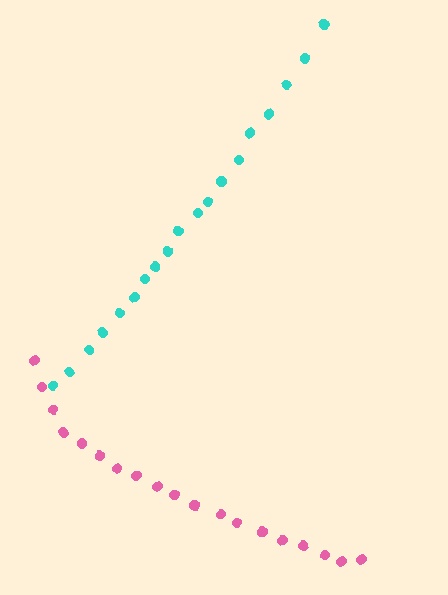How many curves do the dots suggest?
There are 2 distinct paths.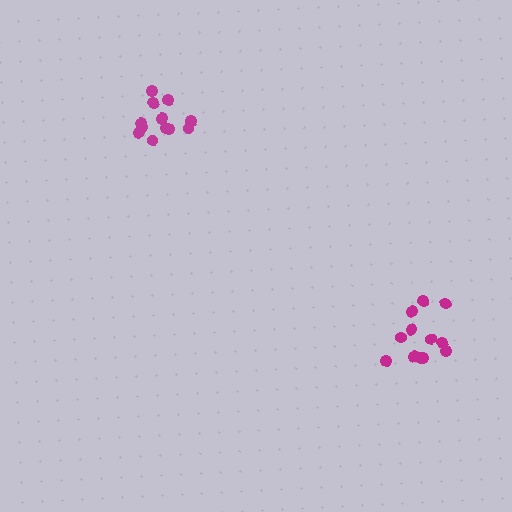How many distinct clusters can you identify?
There are 2 distinct clusters.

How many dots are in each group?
Group 1: 12 dots, Group 2: 12 dots (24 total).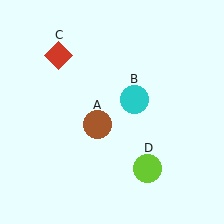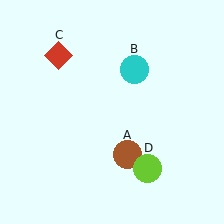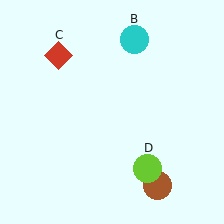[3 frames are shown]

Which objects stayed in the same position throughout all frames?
Red diamond (object C) and lime circle (object D) remained stationary.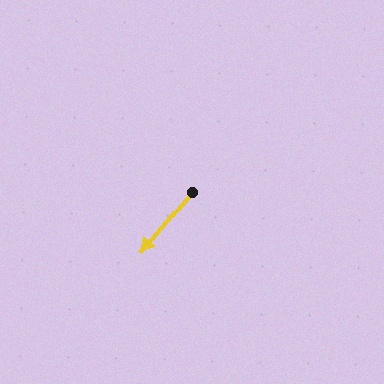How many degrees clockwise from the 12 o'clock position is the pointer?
Approximately 219 degrees.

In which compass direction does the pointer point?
Southwest.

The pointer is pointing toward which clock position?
Roughly 7 o'clock.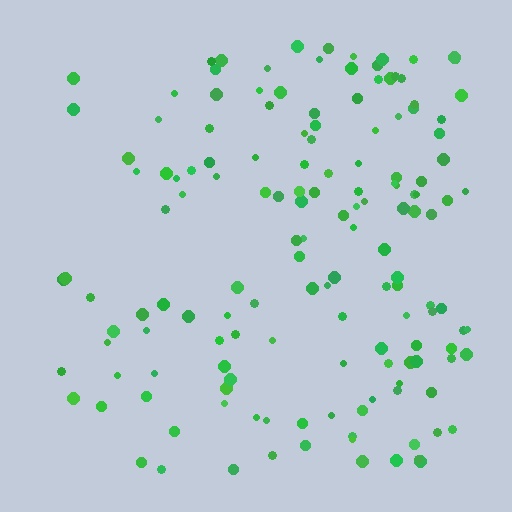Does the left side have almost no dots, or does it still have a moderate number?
Still a moderate number, just noticeably fewer than the right.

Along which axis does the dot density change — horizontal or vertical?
Horizontal.